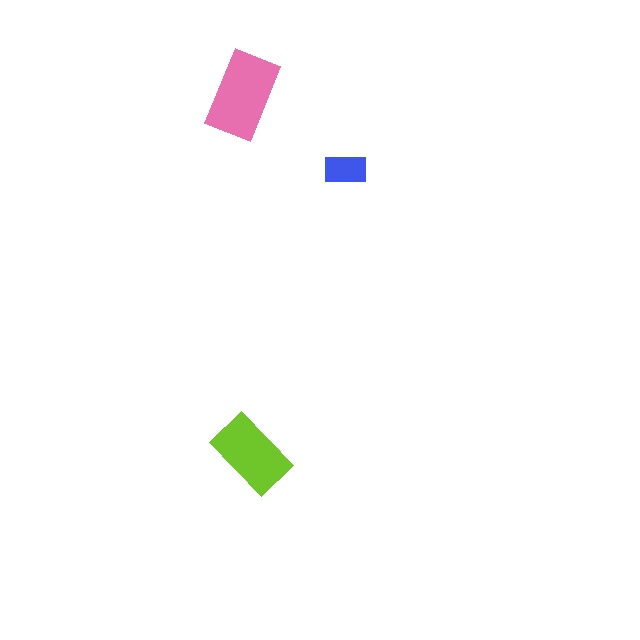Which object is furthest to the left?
The pink rectangle is leftmost.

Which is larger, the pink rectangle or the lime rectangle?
The pink one.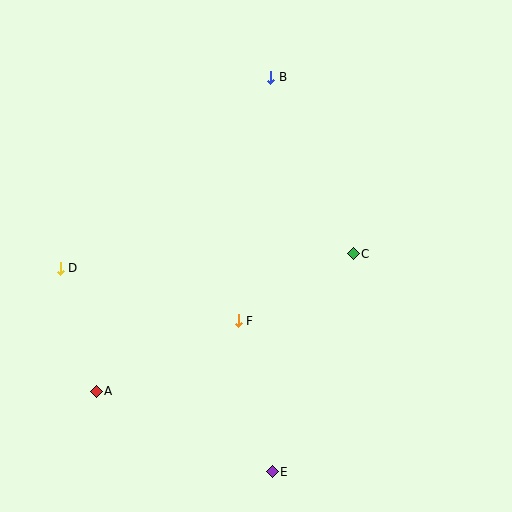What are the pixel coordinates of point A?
Point A is at (96, 391).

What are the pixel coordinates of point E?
Point E is at (272, 472).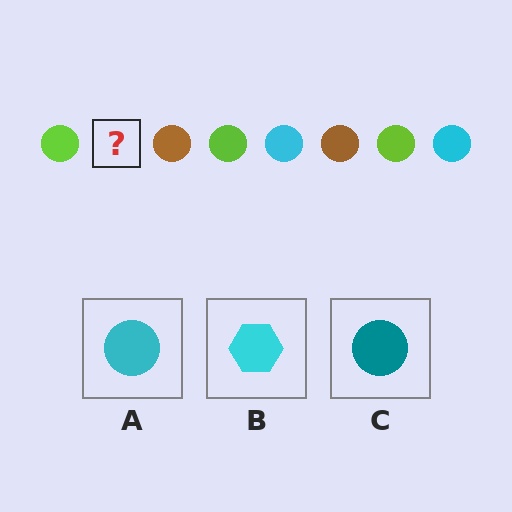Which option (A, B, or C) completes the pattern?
A.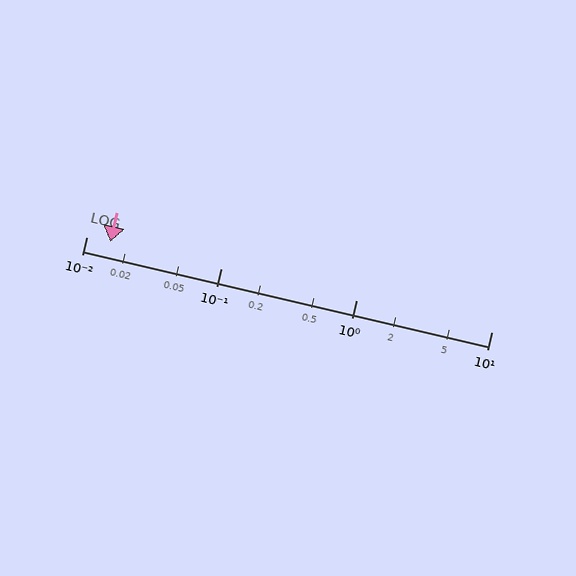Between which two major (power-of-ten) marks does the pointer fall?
The pointer is between 0.01 and 0.1.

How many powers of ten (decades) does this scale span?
The scale spans 3 decades, from 0.01 to 10.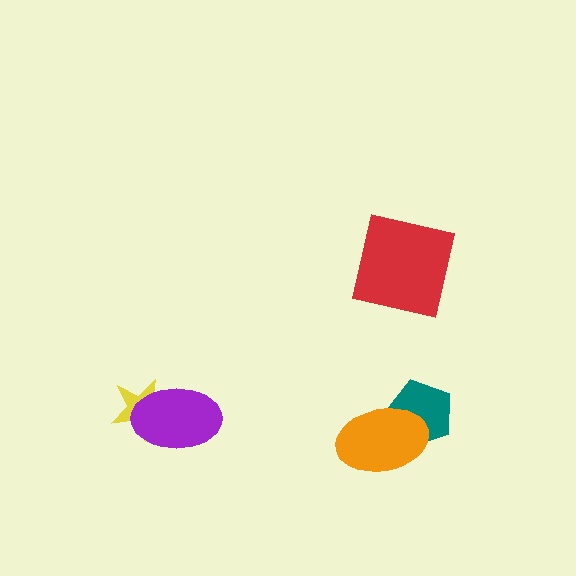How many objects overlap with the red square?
0 objects overlap with the red square.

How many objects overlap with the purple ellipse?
1 object overlaps with the purple ellipse.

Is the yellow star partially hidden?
Yes, it is partially covered by another shape.